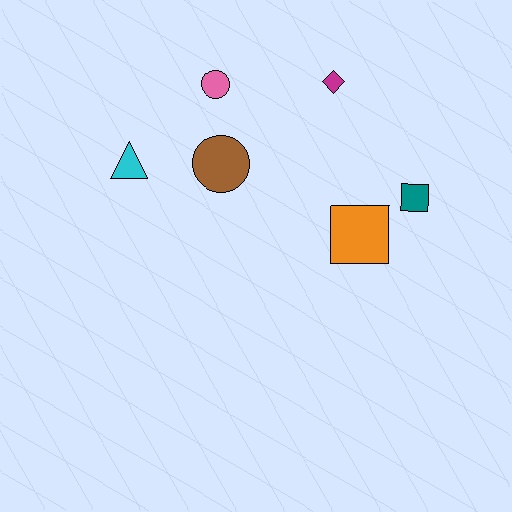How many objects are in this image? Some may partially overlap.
There are 6 objects.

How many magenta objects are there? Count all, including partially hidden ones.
There is 1 magenta object.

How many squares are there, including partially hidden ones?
There are 2 squares.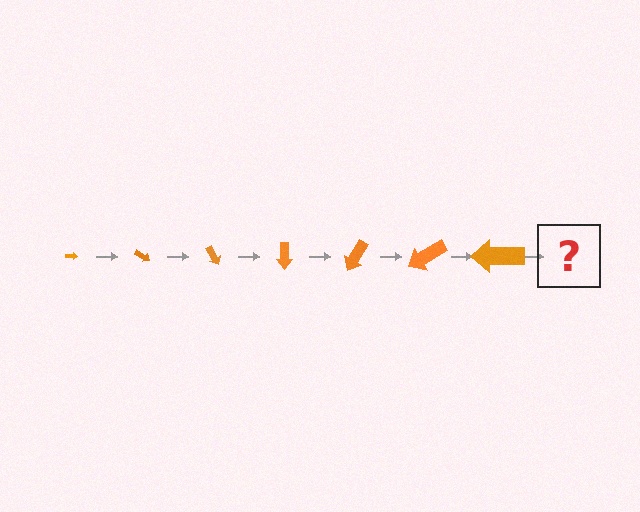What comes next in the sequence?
The next element should be an arrow, larger than the previous one and rotated 210 degrees from the start.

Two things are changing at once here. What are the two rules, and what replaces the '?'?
The two rules are that the arrow grows larger each step and it rotates 30 degrees each step. The '?' should be an arrow, larger than the previous one and rotated 210 degrees from the start.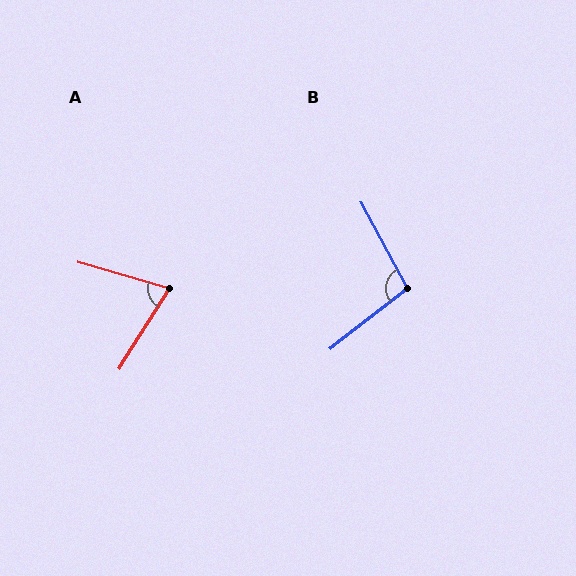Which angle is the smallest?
A, at approximately 74 degrees.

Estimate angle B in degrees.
Approximately 100 degrees.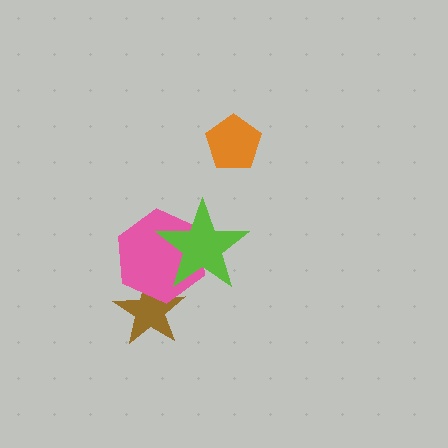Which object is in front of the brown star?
The pink hexagon is in front of the brown star.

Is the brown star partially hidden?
Yes, it is partially covered by another shape.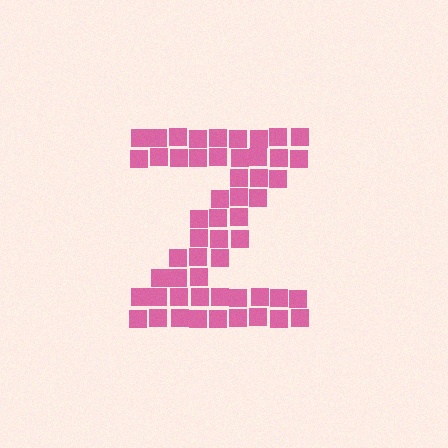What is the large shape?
The large shape is the letter Z.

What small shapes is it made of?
It is made of small squares.